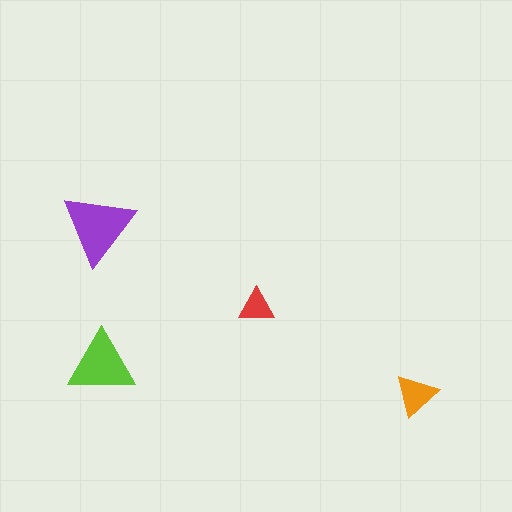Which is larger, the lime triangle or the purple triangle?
The purple one.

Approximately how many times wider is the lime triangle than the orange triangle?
About 1.5 times wider.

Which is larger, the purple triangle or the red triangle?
The purple one.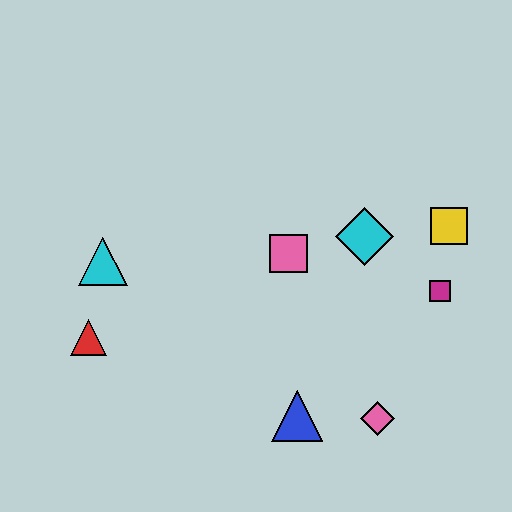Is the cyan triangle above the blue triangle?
Yes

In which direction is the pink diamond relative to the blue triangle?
The pink diamond is to the right of the blue triangle.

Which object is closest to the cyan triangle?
The red triangle is closest to the cyan triangle.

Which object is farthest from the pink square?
The red triangle is farthest from the pink square.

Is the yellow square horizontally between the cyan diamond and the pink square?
No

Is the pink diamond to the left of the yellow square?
Yes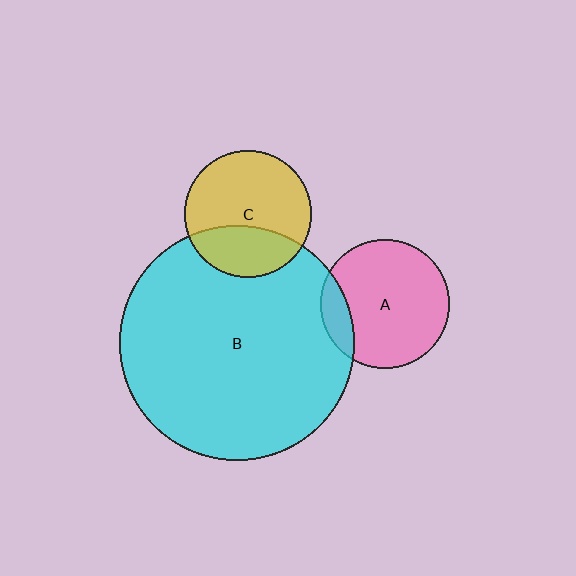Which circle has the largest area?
Circle B (cyan).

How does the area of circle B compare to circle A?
Approximately 3.3 times.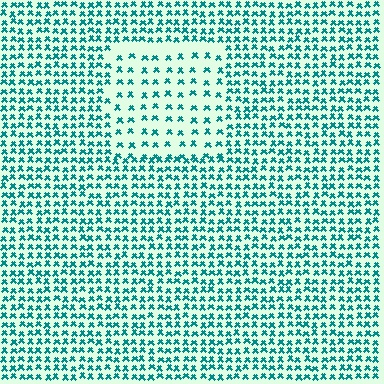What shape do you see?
I see a rectangle.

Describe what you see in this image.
The image contains small teal elements arranged at two different densities. A rectangle-shaped region is visible where the elements are less densely packed than the surrounding area.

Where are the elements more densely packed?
The elements are more densely packed outside the rectangle boundary.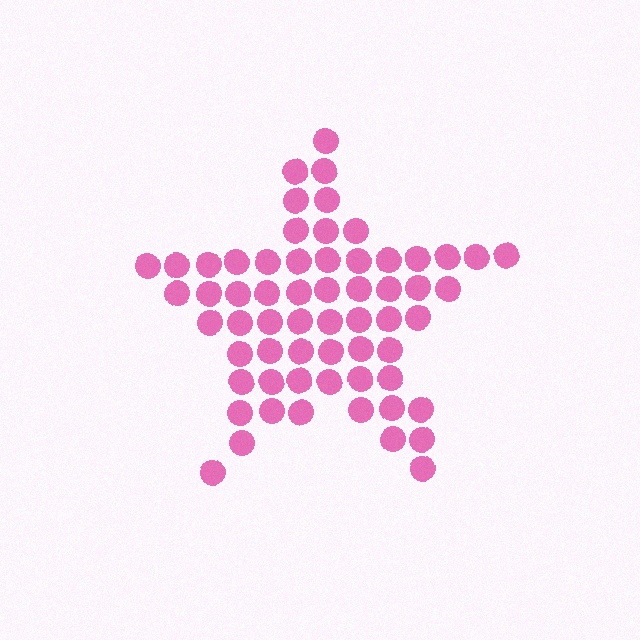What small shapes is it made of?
It is made of small circles.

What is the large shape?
The large shape is a star.